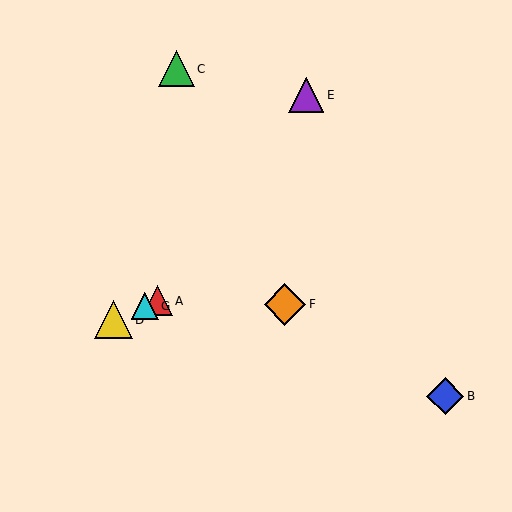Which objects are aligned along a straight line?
Objects A, D, G are aligned along a straight line.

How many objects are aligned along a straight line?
3 objects (A, D, G) are aligned along a straight line.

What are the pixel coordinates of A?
Object A is at (157, 301).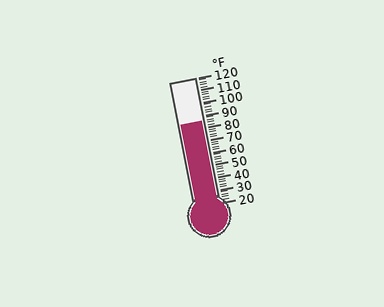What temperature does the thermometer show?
The thermometer shows approximately 86°F.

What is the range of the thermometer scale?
The thermometer scale ranges from 20°F to 120°F.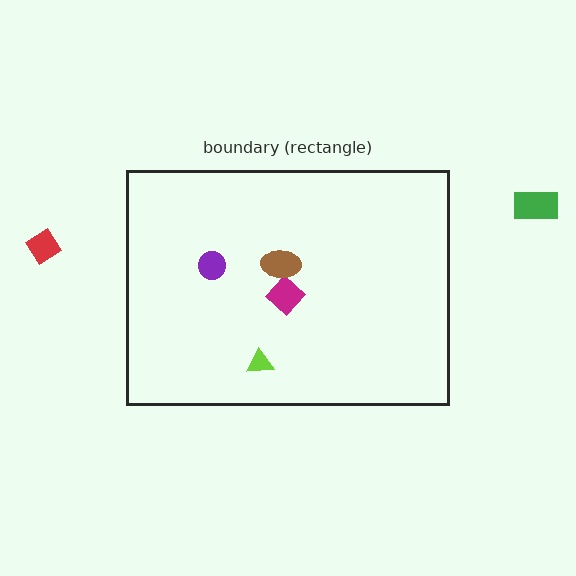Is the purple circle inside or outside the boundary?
Inside.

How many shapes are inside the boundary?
4 inside, 2 outside.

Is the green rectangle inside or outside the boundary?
Outside.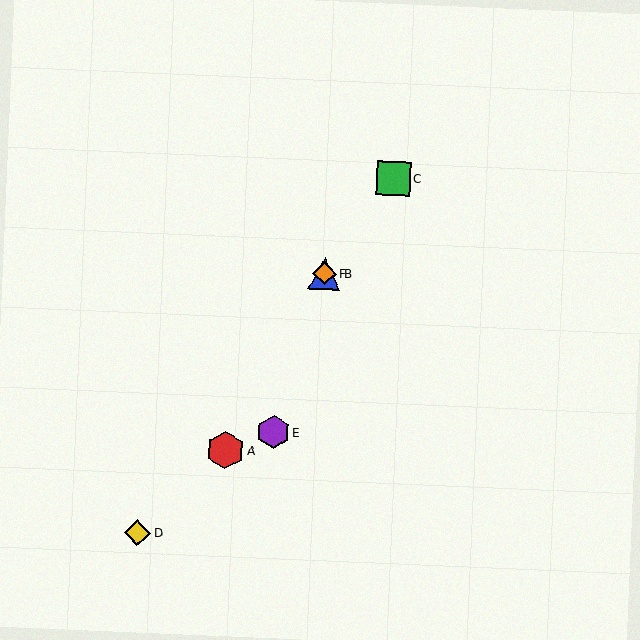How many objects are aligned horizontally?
2 objects (B, F) are aligned horizontally.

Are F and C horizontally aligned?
No, F is at y≈273 and C is at y≈178.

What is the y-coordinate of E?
Object E is at y≈432.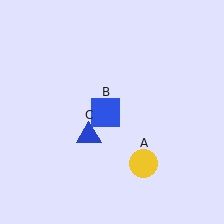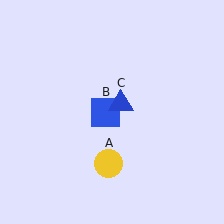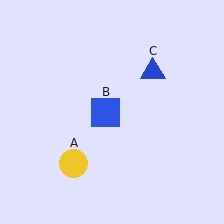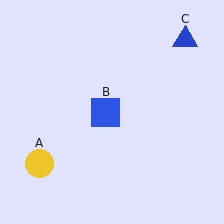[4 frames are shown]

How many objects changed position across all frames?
2 objects changed position: yellow circle (object A), blue triangle (object C).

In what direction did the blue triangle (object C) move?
The blue triangle (object C) moved up and to the right.